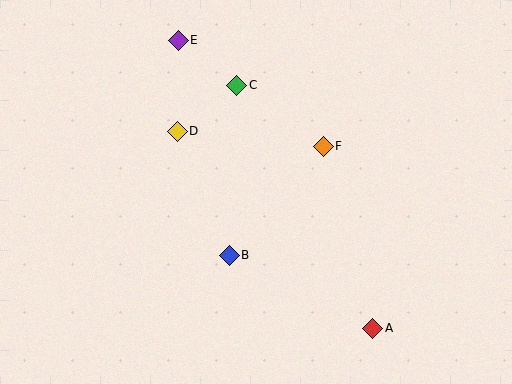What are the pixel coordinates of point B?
Point B is at (229, 255).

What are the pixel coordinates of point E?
Point E is at (178, 40).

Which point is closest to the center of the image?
Point B at (229, 255) is closest to the center.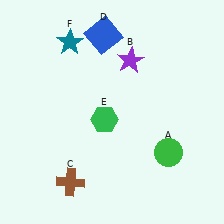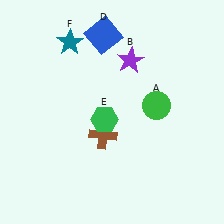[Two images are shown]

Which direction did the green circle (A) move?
The green circle (A) moved up.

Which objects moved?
The objects that moved are: the green circle (A), the brown cross (C).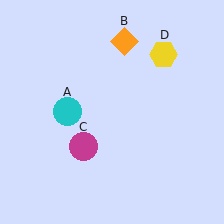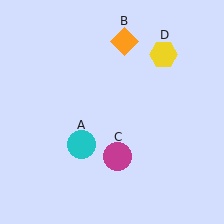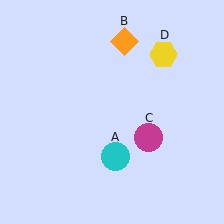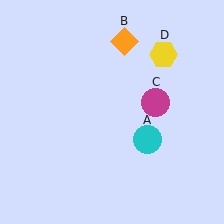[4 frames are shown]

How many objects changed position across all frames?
2 objects changed position: cyan circle (object A), magenta circle (object C).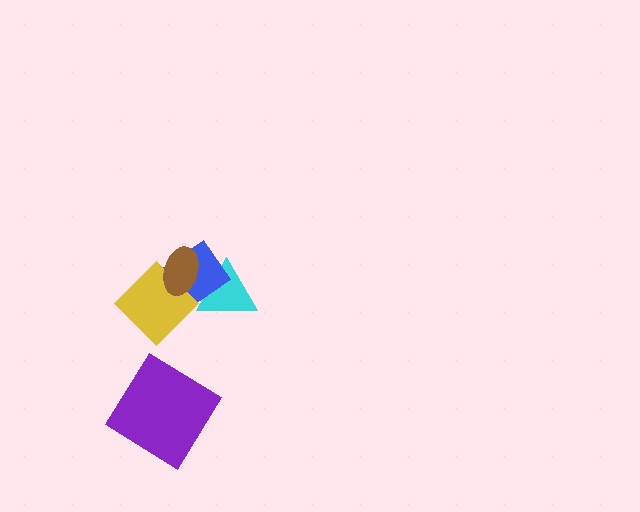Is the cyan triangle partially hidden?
Yes, it is partially covered by another shape.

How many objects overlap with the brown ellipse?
3 objects overlap with the brown ellipse.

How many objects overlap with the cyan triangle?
2 objects overlap with the cyan triangle.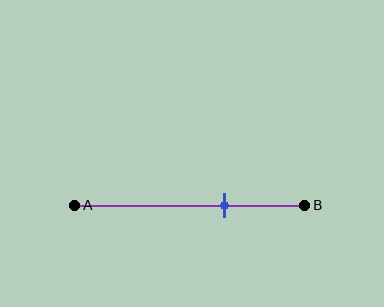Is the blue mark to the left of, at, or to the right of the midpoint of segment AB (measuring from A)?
The blue mark is to the right of the midpoint of segment AB.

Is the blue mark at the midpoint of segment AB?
No, the mark is at about 65% from A, not at the 50% midpoint.